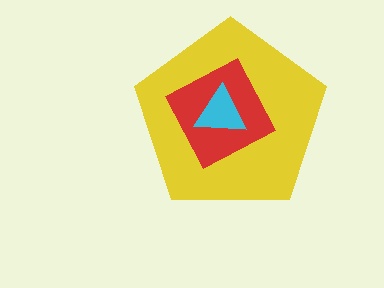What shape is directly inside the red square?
The cyan triangle.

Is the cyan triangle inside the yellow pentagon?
Yes.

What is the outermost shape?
The yellow pentagon.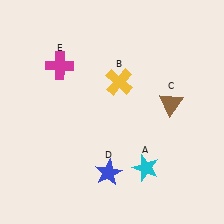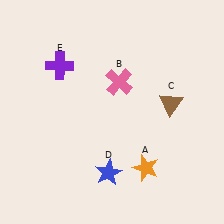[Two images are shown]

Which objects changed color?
A changed from cyan to orange. B changed from yellow to pink. E changed from magenta to purple.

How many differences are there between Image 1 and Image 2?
There are 3 differences between the two images.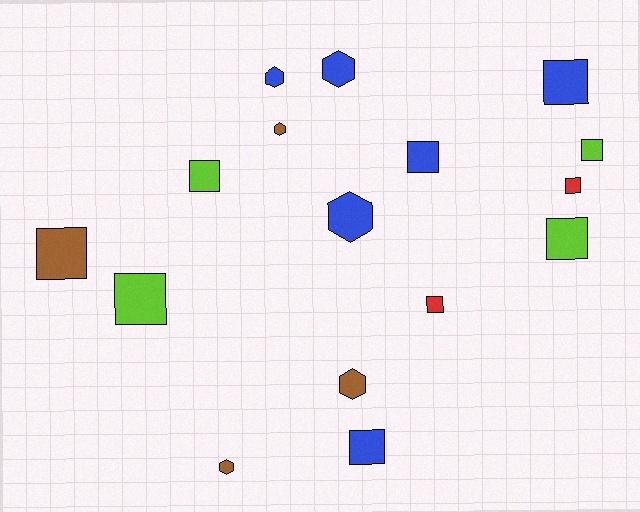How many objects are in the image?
There are 16 objects.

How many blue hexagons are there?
There are 3 blue hexagons.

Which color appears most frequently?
Blue, with 6 objects.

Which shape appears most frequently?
Square, with 10 objects.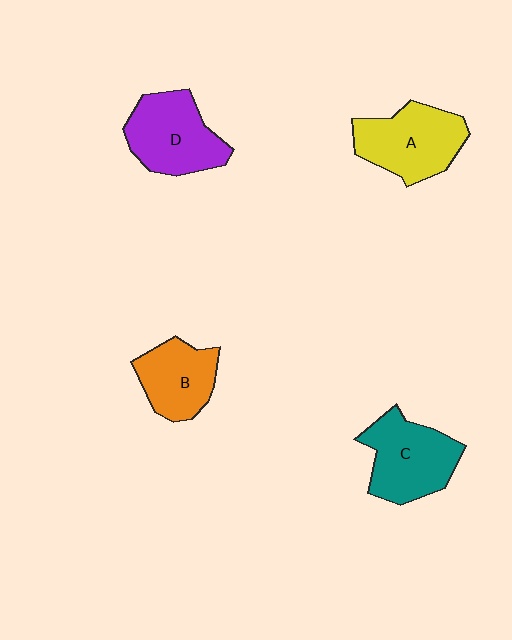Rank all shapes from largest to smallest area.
From largest to smallest: A (yellow), C (teal), D (purple), B (orange).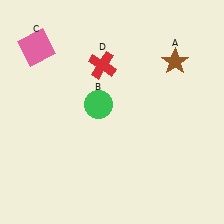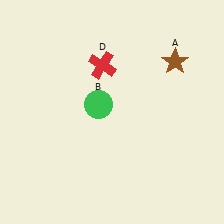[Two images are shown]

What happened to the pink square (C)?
The pink square (C) was removed in Image 2. It was in the top-left area of Image 1.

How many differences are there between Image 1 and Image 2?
There is 1 difference between the two images.